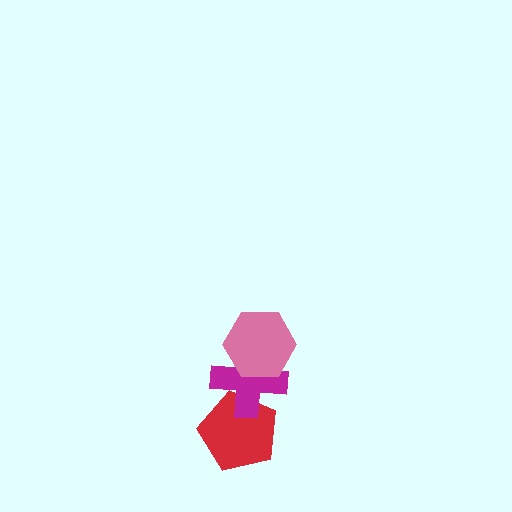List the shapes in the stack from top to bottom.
From top to bottom: the pink hexagon, the magenta cross, the red pentagon.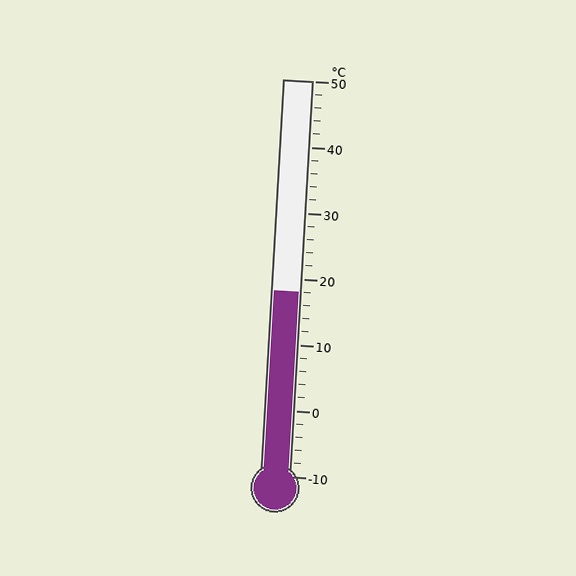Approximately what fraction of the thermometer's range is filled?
The thermometer is filled to approximately 45% of its range.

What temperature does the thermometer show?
The thermometer shows approximately 18°C.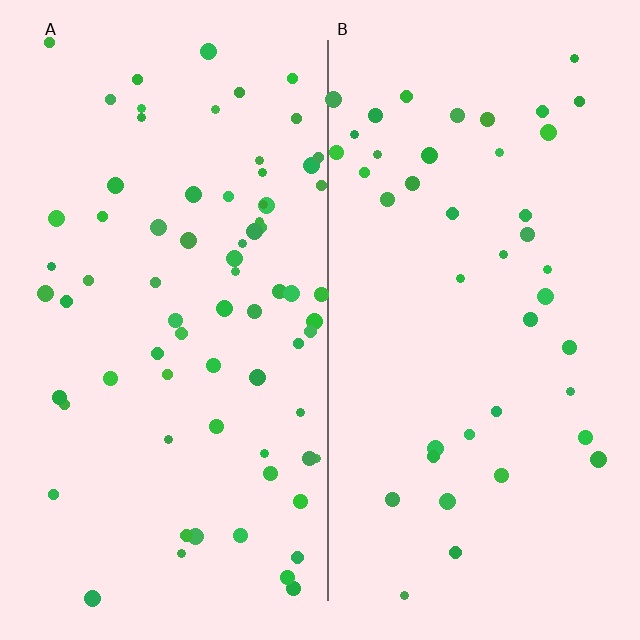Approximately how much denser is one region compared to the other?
Approximately 1.7× — region A over region B.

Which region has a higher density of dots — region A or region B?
A (the left).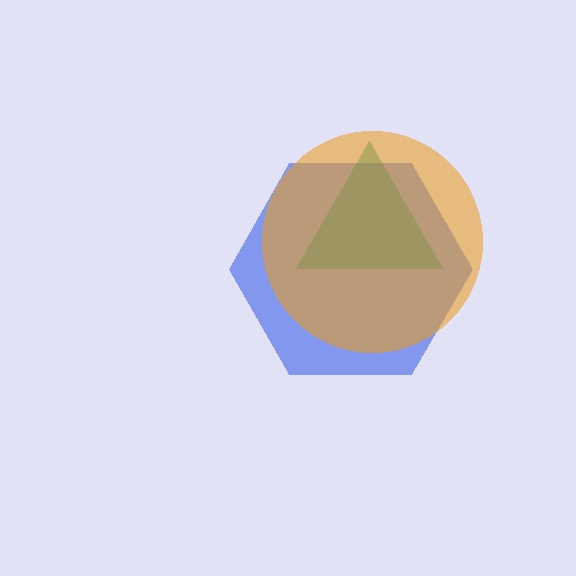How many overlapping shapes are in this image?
There are 3 overlapping shapes in the image.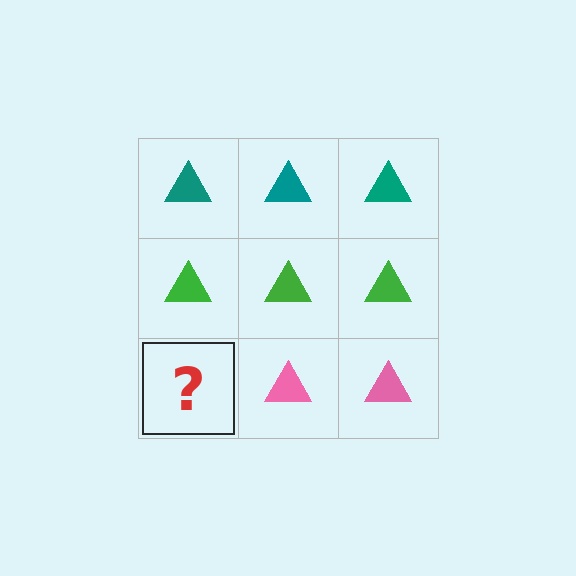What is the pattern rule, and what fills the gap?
The rule is that each row has a consistent color. The gap should be filled with a pink triangle.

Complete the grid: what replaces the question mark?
The question mark should be replaced with a pink triangle.